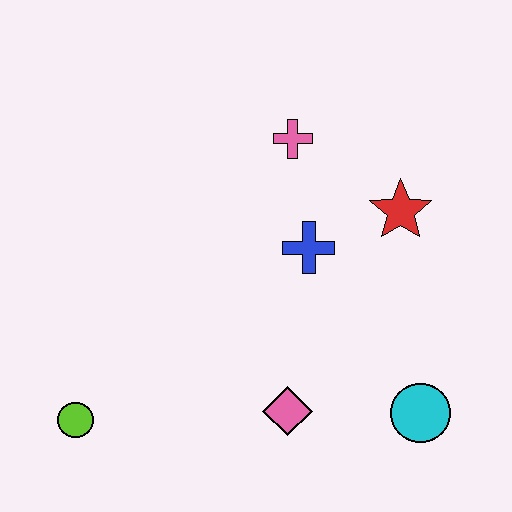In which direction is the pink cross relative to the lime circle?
The pink cross is above the lime circle.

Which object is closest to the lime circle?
The pink diamond is closest to the lime circle.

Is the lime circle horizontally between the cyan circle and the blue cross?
No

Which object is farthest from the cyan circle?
The lime circle is farthest from the cyan circle.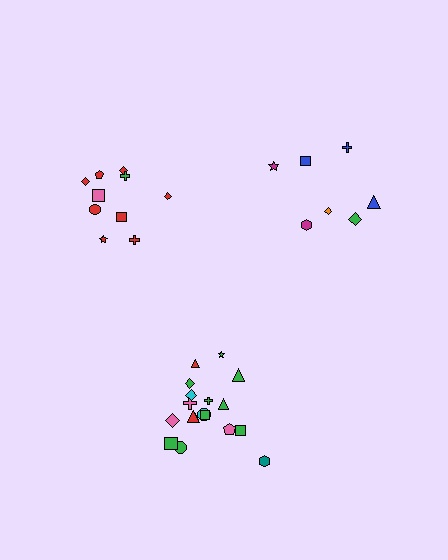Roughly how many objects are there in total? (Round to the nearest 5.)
Roughly 35 objects in total.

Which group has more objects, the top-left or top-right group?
The top-left group.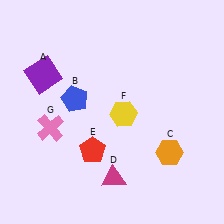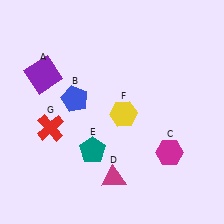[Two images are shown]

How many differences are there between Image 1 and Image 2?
There are 3 differences between the two images.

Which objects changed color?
C changed from orange to magenta. E changed from red to teal. G changed from pink to red.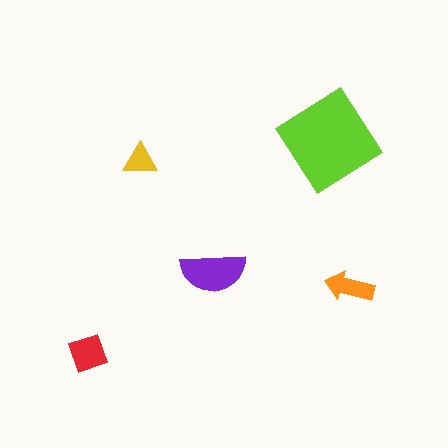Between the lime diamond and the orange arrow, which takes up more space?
The lime diamond.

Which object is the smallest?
The yellow triangle.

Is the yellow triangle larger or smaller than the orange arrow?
Smaller.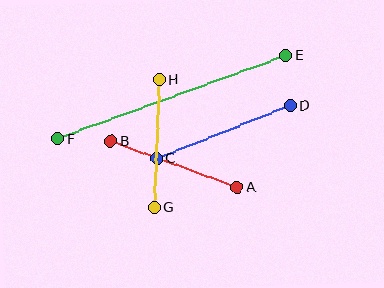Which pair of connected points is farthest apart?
Points E and F are farthest apart.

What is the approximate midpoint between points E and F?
The midpoint is at approximately (172, 97) pixels.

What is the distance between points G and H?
The distance is approximately 128 pixels.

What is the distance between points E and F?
The distance is approximately 243 pixels.